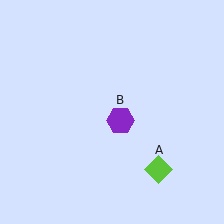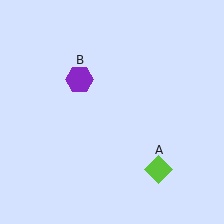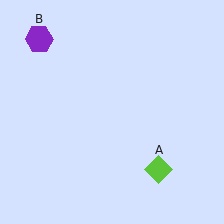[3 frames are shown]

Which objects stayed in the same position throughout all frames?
Lime diamond (object A) remained stationary.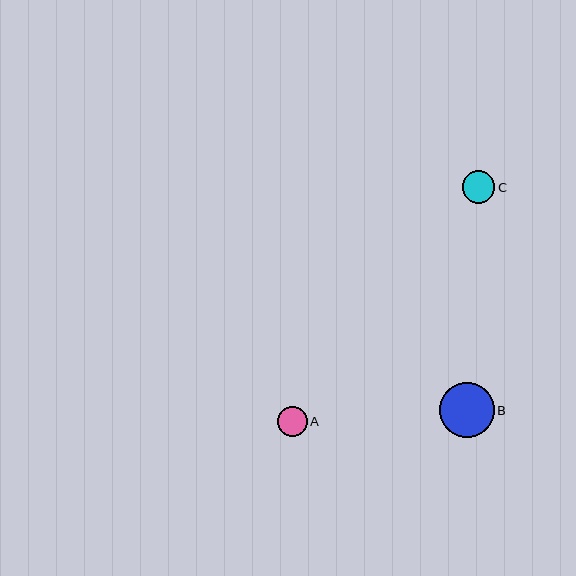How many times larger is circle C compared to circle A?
Circle C is approximately 1.1 times the size of circle A.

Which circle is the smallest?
Circle A is the smallest with a size of approximately 29 pixels.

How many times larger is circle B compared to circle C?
Circle B is approximately 1.7 times the size of circle C.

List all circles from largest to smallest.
From largest to smallest: B, C, A.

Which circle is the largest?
Circle B is the largest with a size of approximately 55 pixels.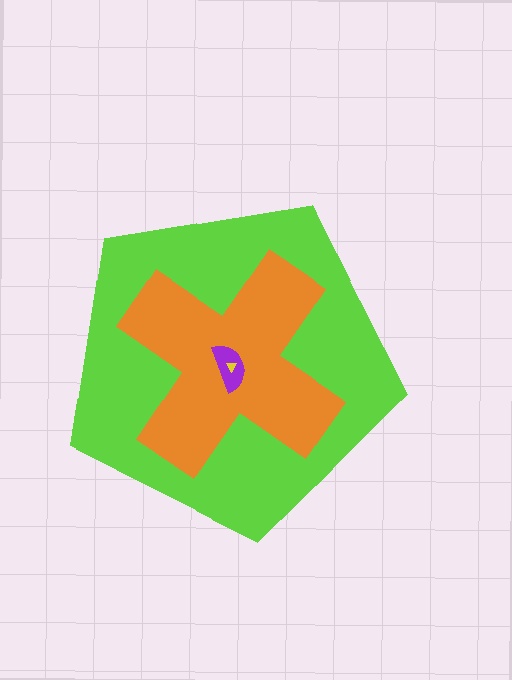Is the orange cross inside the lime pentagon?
Yes.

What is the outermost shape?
The lime pentagon.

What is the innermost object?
The yellow triangle.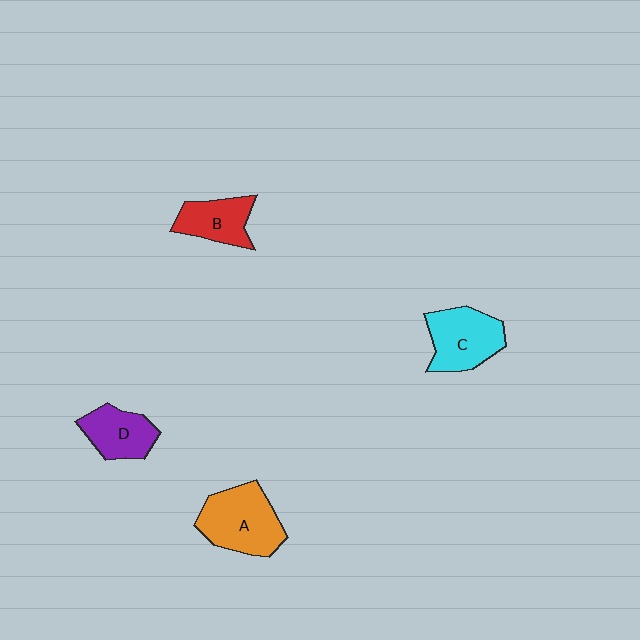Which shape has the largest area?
Shape A (orange).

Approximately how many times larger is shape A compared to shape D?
Approximately 1.5 times.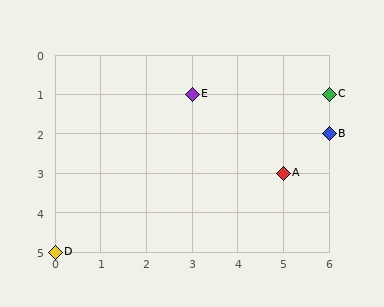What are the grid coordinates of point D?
Point D is at grid coordinates (0, 5).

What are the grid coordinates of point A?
Point A is at grid coordinates (5, 3).